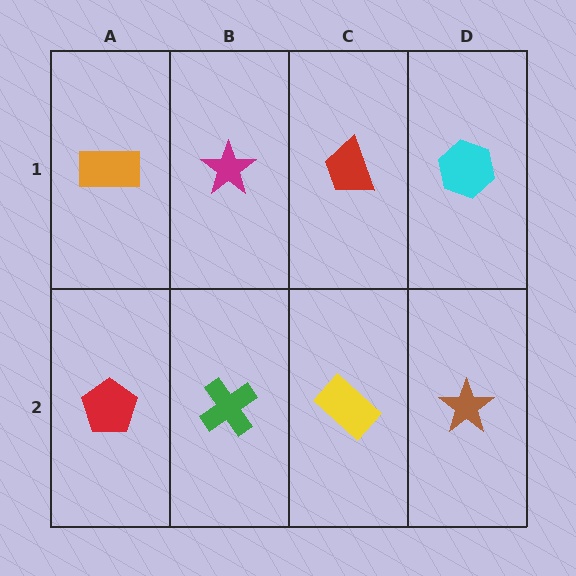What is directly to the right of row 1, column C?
A cyan hexagon.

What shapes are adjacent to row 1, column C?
A yellow rectangle (row 2, column C), a magenta star (row 1, column B), a cyan hexagon (row 1, column D).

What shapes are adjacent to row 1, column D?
A brown star (row 2, column D), a red trapezoid (row 1, column C).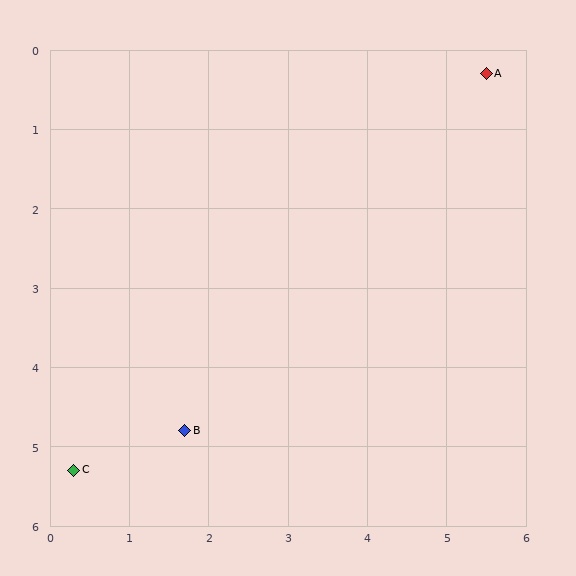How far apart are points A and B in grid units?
Points A and B are about 5.9 grid units apart.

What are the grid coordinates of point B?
Point B is at approximately (1.7, 4.8).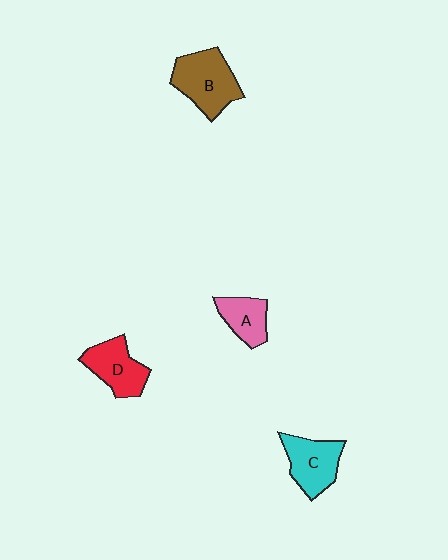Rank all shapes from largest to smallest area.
From largest to smallest: B (brown), C (cyan), D (red), A (pink).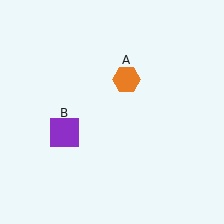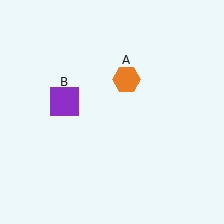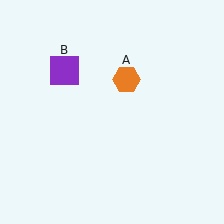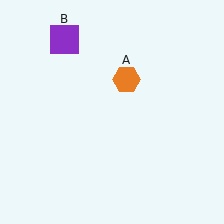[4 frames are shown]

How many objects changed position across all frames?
1 object changed position: purple square (object B).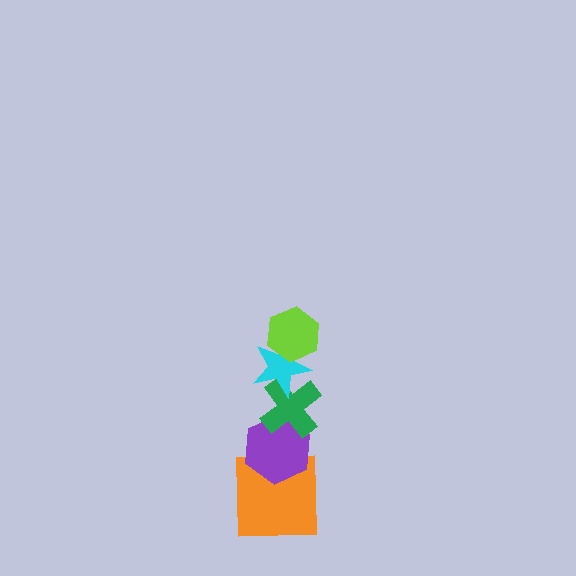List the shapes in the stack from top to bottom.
From top to bottom: the lime hexagon, the cyan star, the green cross, the purple hexagon, the orange square.